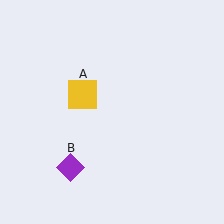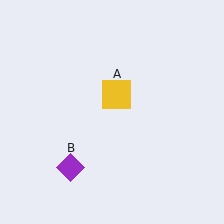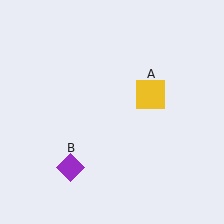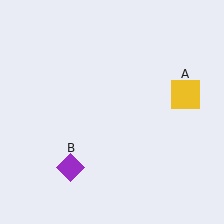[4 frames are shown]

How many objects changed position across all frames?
1 object changed position: yellow square (object A).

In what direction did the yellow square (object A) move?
The yellow square (object A) moved right.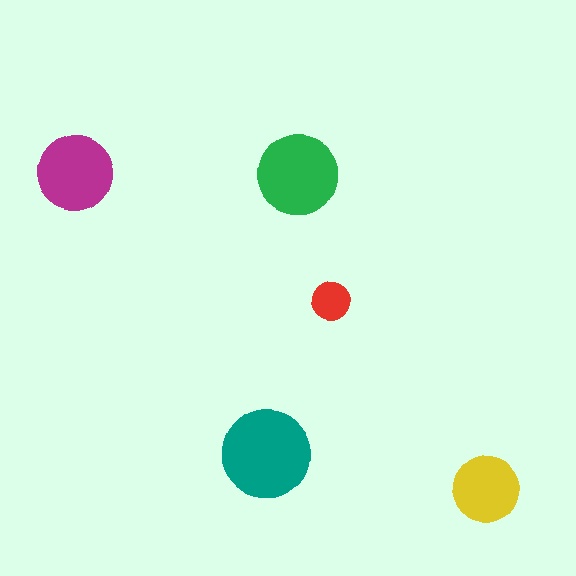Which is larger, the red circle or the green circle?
The green one.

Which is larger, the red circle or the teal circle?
The teal one.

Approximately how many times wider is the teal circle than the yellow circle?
About 1.5 times wider.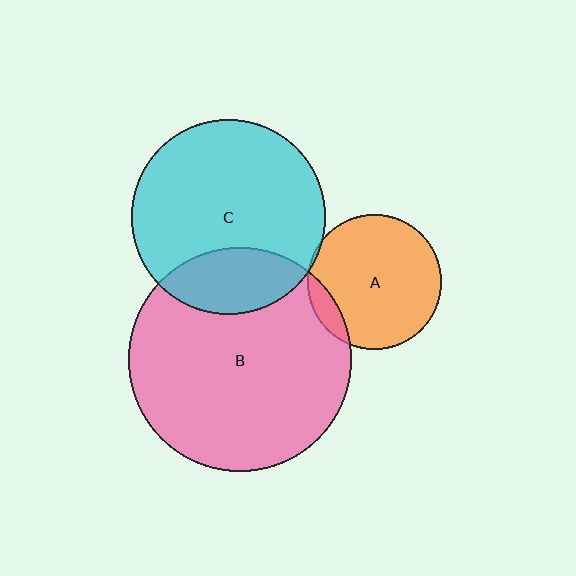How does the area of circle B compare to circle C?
Approximately 1.3 times.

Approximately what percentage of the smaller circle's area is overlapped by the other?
Approximately 25%.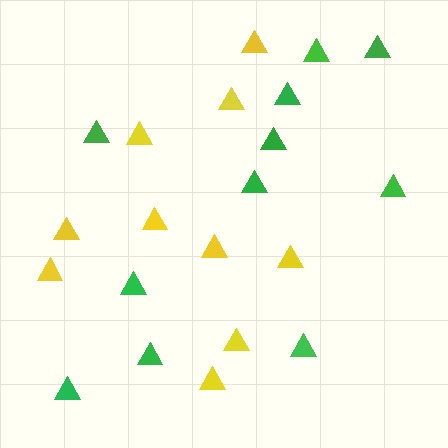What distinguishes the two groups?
There are 2 groups: one group of green triangles (11) and one group of yellow triangles (10).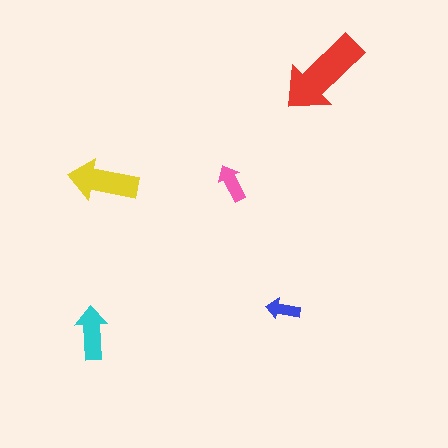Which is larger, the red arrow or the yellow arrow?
The red one.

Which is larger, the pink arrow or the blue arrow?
The pink one.